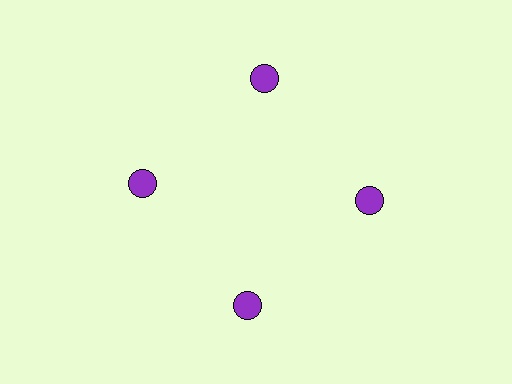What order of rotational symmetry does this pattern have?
This pattern has 4-fold rotational symmetry.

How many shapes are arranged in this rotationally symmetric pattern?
There are 4 shapes, arranged in 4 groups of 1.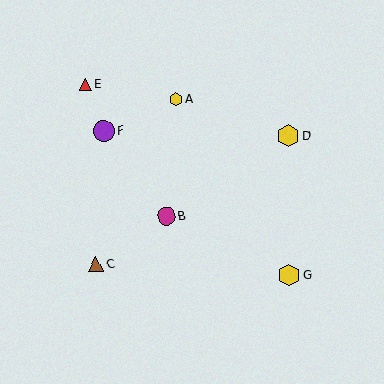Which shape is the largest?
The yellow hexagon (labeled D) is the largest.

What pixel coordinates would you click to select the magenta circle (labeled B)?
Click at (166, 216) to select the magenta circle B.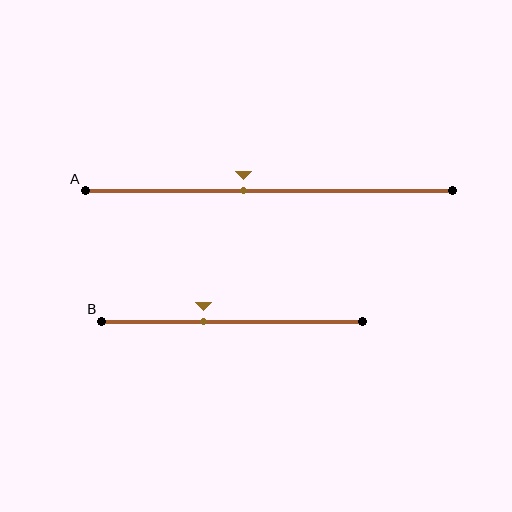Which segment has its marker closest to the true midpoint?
Segment A has its marker closest to the true midpoint.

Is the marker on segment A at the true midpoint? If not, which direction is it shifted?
No, the marker on segment A is shifted to the left by about 7% of the segment length.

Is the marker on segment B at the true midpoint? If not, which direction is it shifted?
No, the marker on segment B is shifted to the left by about 11% of the segment length.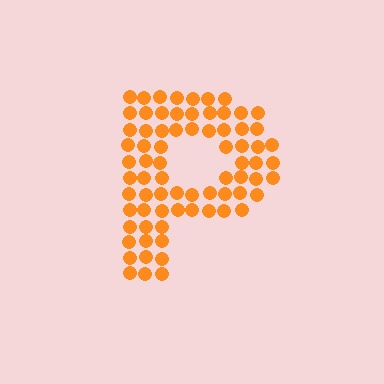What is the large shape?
The large shape is the letter P.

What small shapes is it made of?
It is made of small circles.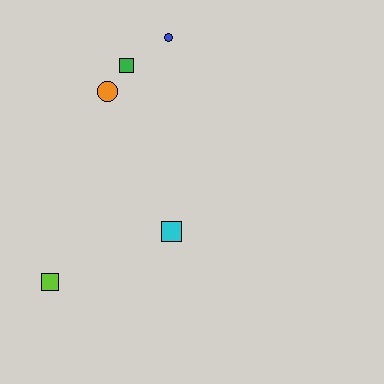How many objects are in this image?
There are 5 objects.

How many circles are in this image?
There are 2 circles.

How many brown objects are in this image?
There are no brown objects.